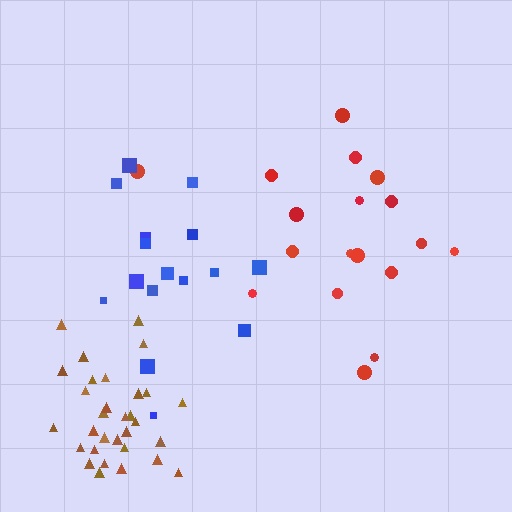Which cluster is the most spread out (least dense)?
Red.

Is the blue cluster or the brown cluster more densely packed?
Brown.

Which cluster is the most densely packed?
Brown.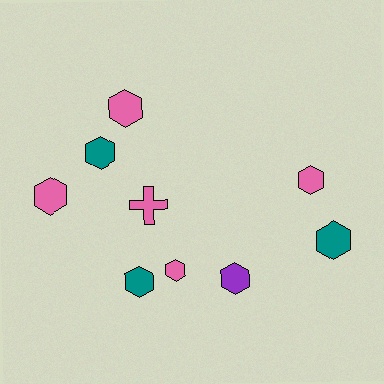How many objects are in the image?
There are 9 objects.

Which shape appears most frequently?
Hexagon, with 8 objects.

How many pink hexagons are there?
There are 4 pink hexagons.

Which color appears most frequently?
Pink, with 5 objects.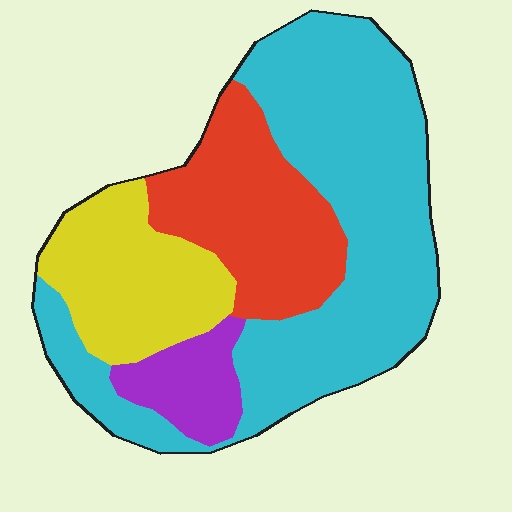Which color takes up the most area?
Cyan, at roughly 50%.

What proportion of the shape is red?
Red covers roughly 20% of the shape.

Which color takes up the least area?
Purple, at roughly 10%.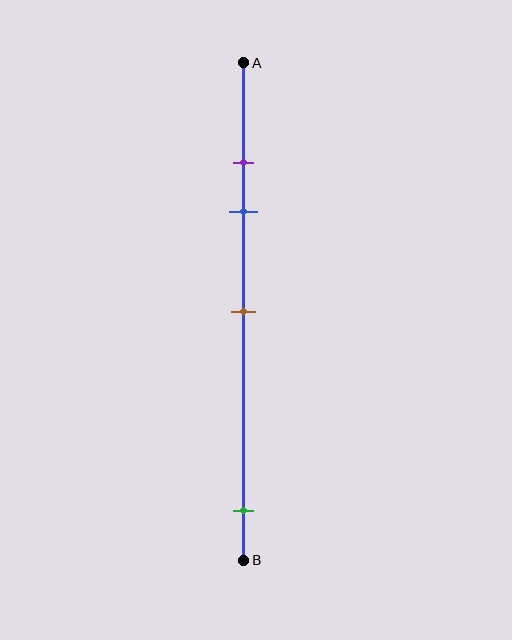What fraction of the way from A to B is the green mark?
The green mark is approximately 90% (0.9) of the way from A to B.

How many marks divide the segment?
There are 4 marks dividing the segment.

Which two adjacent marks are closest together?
The purple and blue marks are the closest adjacent pair.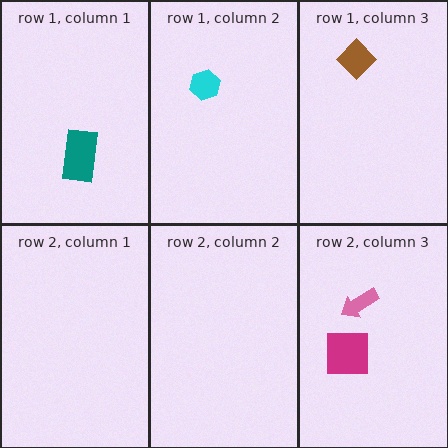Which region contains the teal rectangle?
The row 1, column 1 region.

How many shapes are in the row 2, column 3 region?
2.